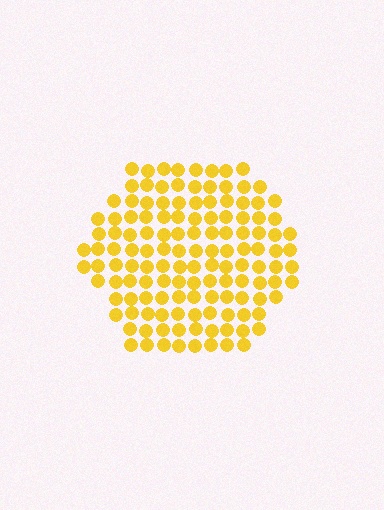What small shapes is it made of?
It is made of small circles.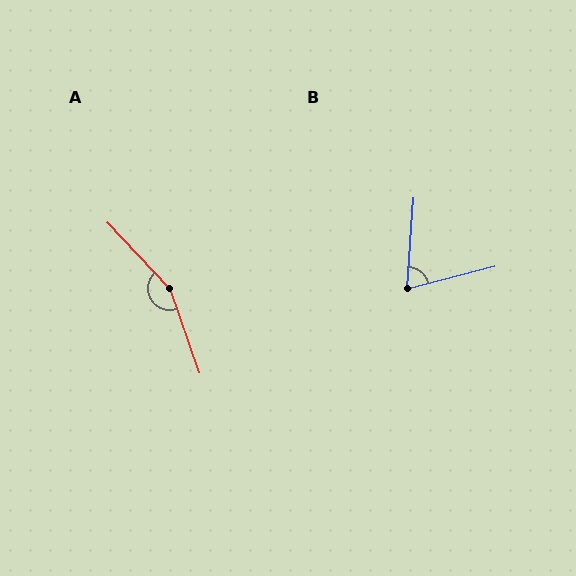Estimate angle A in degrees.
Approximately 156 degrees.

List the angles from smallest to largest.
B (72°), A (156°).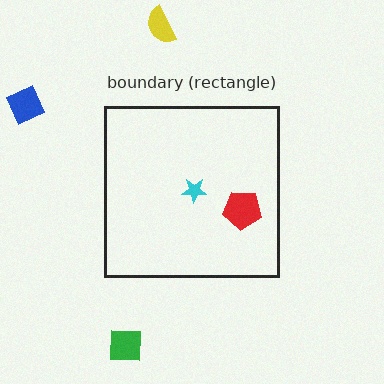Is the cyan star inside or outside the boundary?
Inside.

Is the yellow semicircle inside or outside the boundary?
Outside.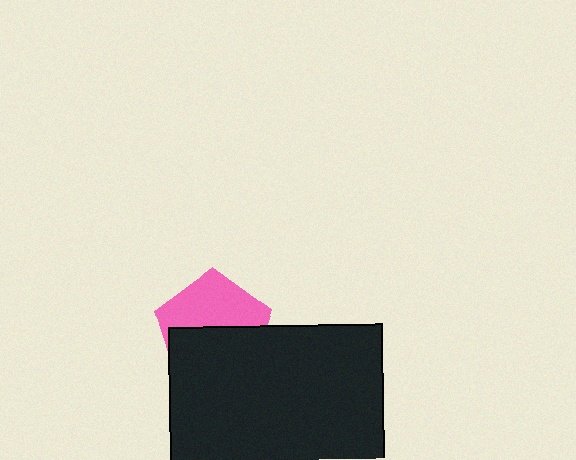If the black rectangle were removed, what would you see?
You would see the complete pink pentagon.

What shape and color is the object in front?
The object in front is a black rectangle.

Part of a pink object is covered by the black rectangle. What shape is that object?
It is a pentagon.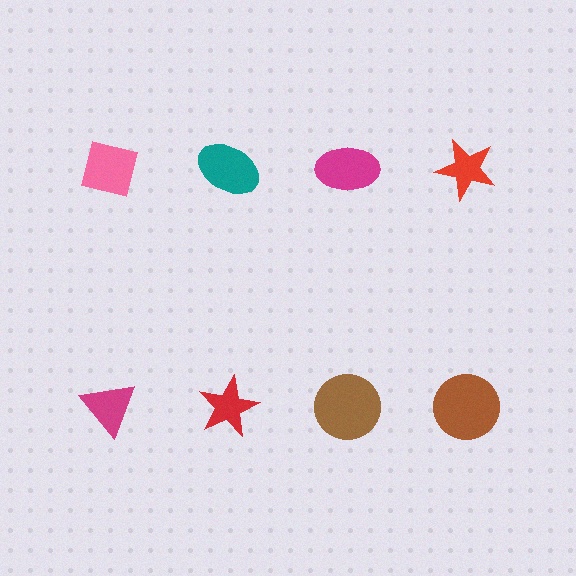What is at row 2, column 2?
A red star.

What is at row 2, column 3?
A brown circle.